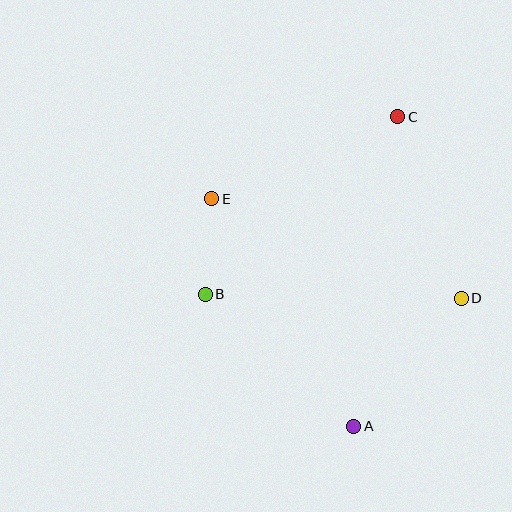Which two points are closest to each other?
Points B and E are closest to each other.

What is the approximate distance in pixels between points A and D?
The distance between A and D is approximately 167 pixels.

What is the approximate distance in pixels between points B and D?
The distance between B and D is approximately 256 pixels.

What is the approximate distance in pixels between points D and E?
The distance between D and E is approximately 268 pixels.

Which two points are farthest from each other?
Points A and C are farthest from each other.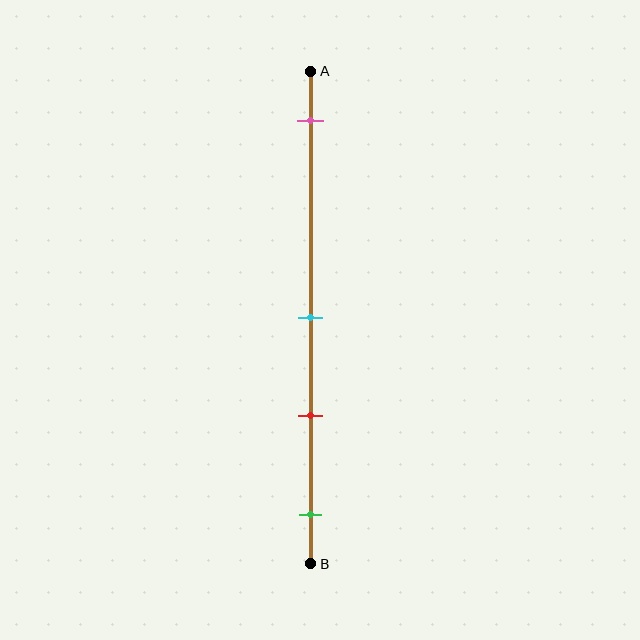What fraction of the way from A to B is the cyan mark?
The cyan mark is approximately 50% (0.5) of the way from A to B.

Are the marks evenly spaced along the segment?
No, the marks are not evenly spaced.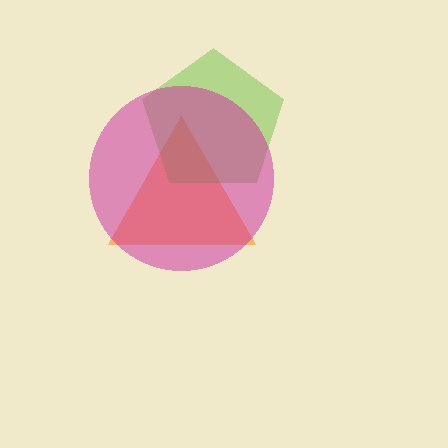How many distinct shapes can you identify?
There are 3 distinct shapes: an orange triangle, a lime pentagon, a magenta circle.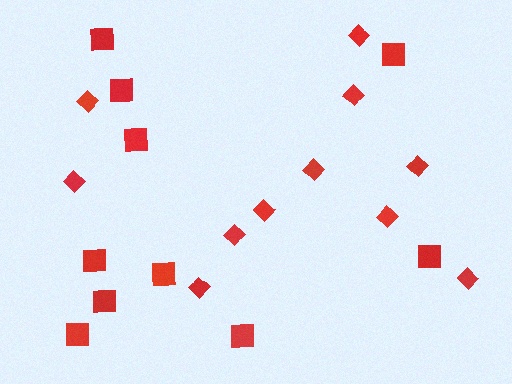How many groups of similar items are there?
There are 2 groups: one group of diamonds (11) and one group of squares (10).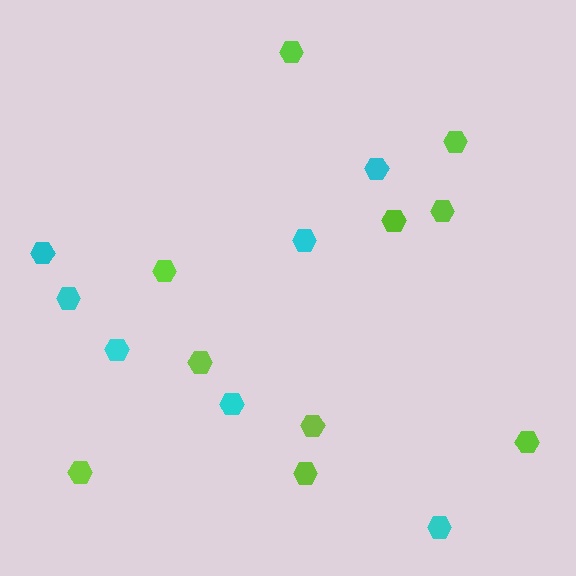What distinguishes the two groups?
There are 2 groups: one group of cyan hexagons (7) and one group of lime hexagons (10).